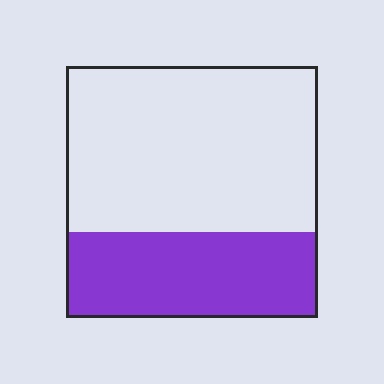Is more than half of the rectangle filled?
No.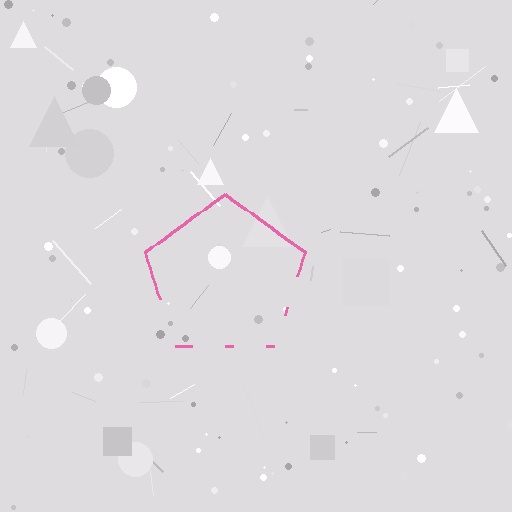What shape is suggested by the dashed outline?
The dashed outline suggests a pentagon.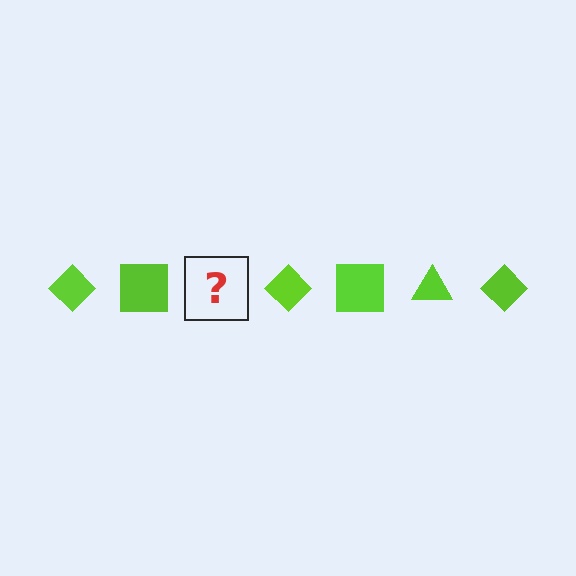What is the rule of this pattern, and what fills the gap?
The rule is that the pattern cycles through diamond, square, triangle shapes in lime. The gap should be filled with a lime triangle.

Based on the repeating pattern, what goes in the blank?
The blank should be a lime triangle.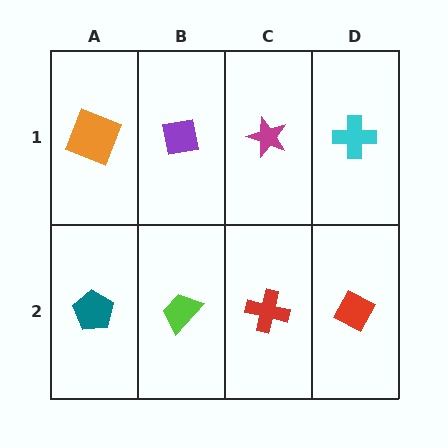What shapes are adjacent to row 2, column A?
An orange square (row 1, column A), a lime trapezoid (row 2, column B).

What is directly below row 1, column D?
A red diamond.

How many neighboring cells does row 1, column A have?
2.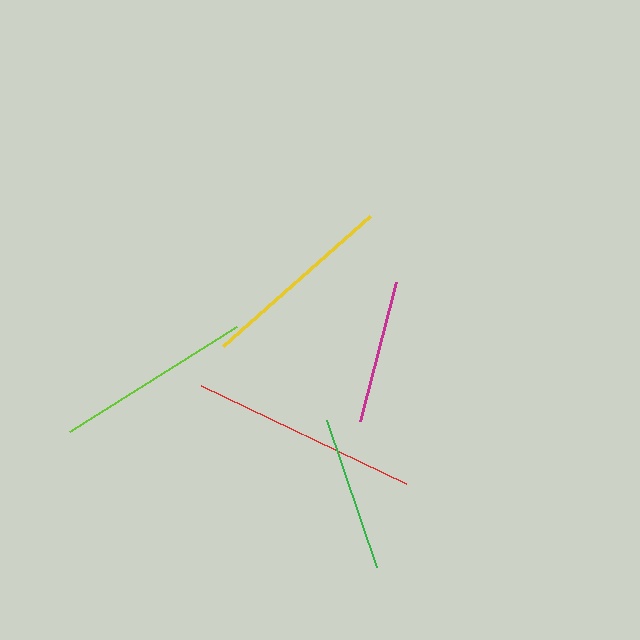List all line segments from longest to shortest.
From longest to shortest: red, lime, yellow, green, magenta.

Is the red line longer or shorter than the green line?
The red line is longer than the green line.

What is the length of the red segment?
The red segment is approximately 227 pixels long.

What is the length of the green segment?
The green segment is approximately 155 pixels long.